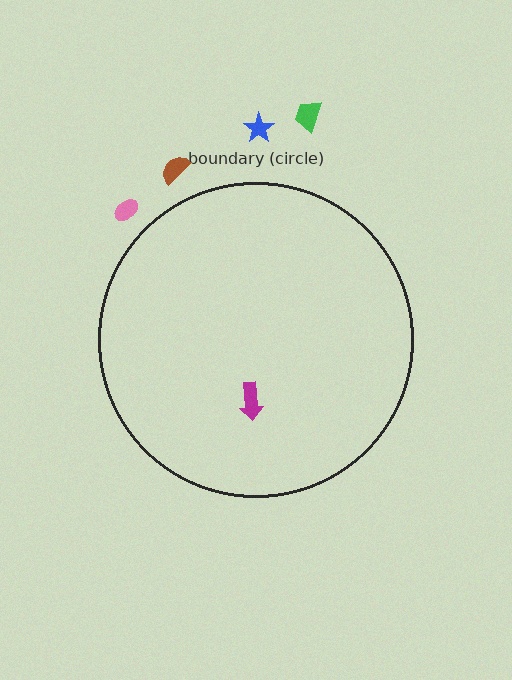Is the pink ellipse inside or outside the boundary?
Outside.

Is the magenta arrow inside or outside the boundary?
Inside.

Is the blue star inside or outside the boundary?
Outside.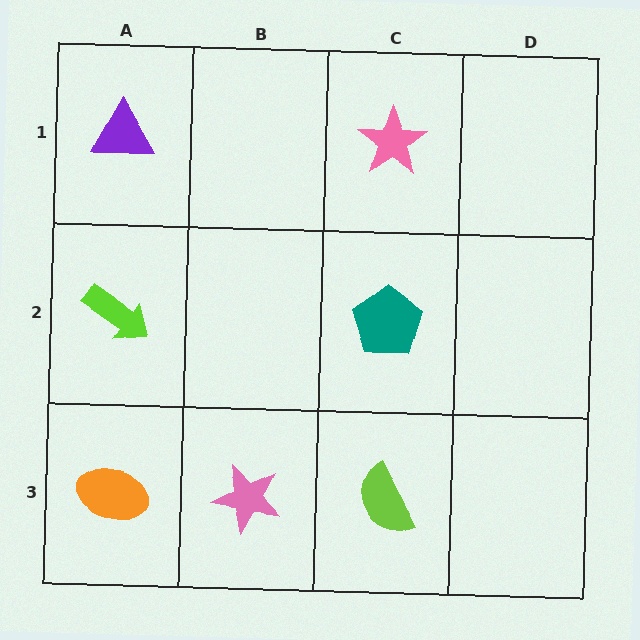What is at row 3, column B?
A pink star.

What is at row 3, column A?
An orange ellipse.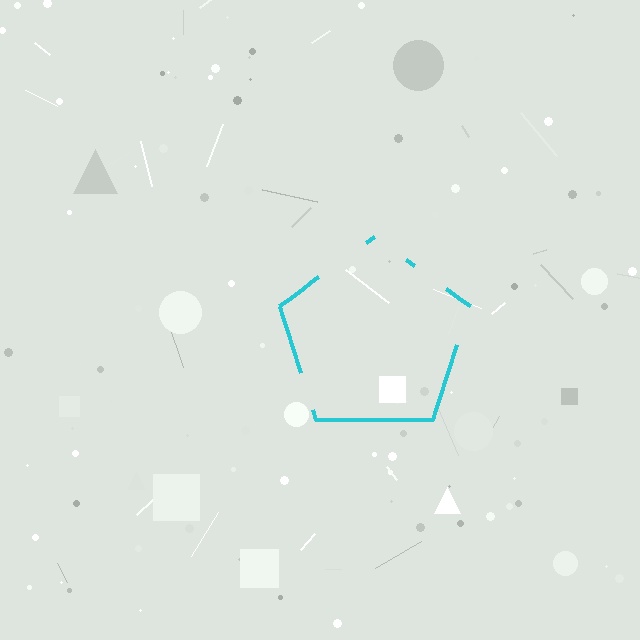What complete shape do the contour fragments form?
The contour fragments form a pentagon.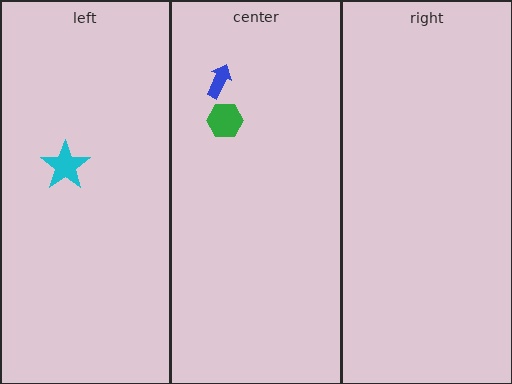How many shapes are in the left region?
1.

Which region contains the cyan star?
The left region.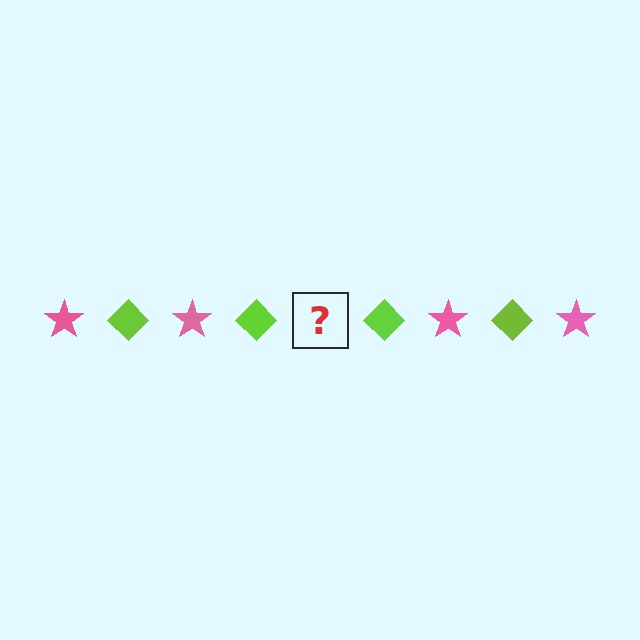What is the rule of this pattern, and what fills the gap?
The rule is that the pattern alternates between pink star and lime diamond. The gap should be filled with a pink star.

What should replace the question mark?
The question mark should be replaced with a pink star.